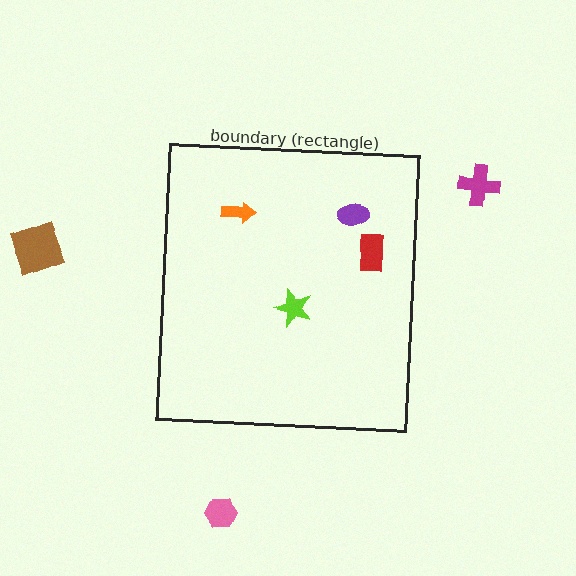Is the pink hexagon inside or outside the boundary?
Outside.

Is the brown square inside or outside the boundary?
Outside.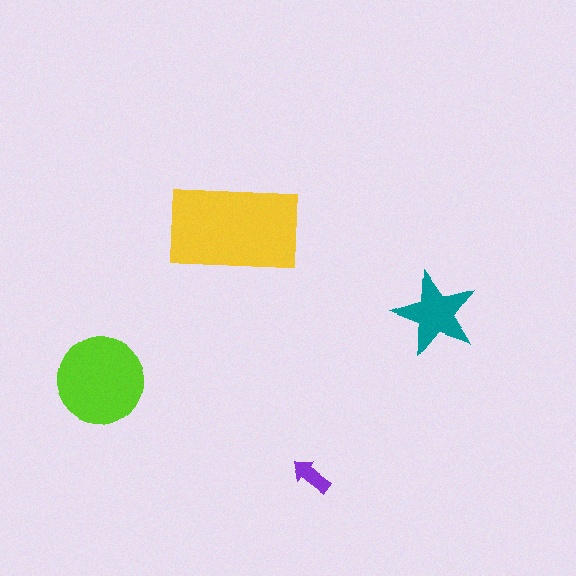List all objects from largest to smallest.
The yellow rectangle, the lime circle, the teal star, the purple arrow.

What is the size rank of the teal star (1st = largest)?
3rd.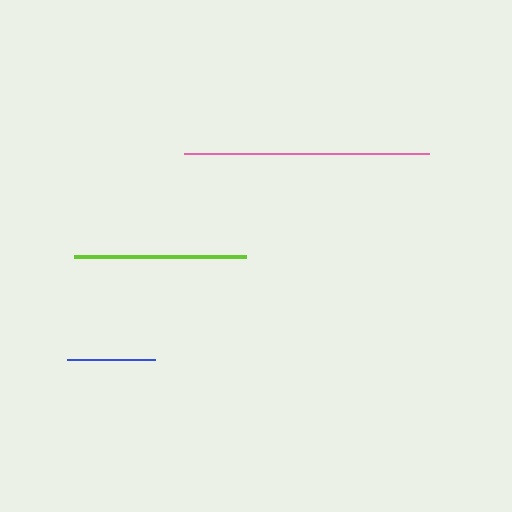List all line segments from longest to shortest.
From longest to shortest: pink, lime, blue.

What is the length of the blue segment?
The blue segment is approximately 88 pixels long.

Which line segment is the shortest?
The blue line is the shortest at approximately 88 pixels.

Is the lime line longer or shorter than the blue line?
The lime line is longer than the blue line.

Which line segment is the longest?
The pink line is the longest at approximately 244 pixels.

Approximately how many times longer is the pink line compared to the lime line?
The pink line is approximately 1.4 times the length of the lime line.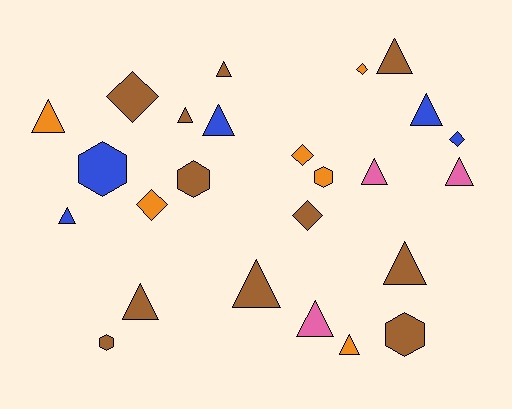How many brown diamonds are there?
There are 2 brown diamonds.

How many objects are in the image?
There are 25 objects.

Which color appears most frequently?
Brown, with 11 objects.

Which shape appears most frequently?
Triangle, with 14 objects.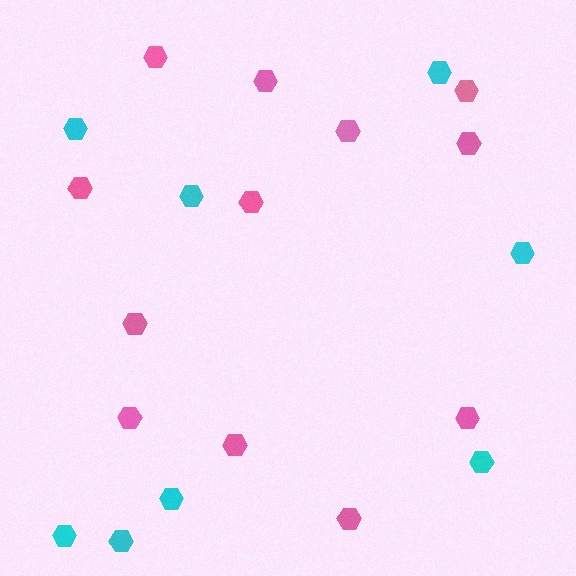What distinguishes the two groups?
There are 2 groups: one group of pink hexagons (12) and one group of cyan hexagons (8).